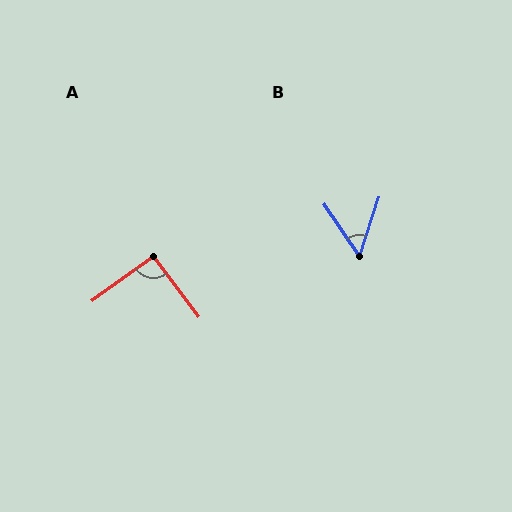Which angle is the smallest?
B, at approximately 53 degrees.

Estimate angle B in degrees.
Approximately 53 degrees.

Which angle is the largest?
A, at approximately 91 degrees.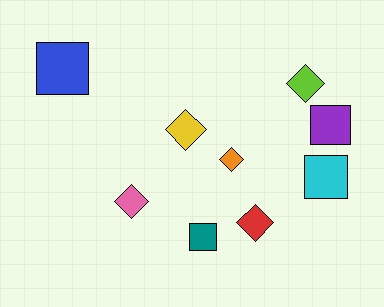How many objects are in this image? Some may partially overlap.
There are 9 objects.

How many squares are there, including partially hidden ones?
There are 4 squares.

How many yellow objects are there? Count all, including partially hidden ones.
There is 1 yellow object.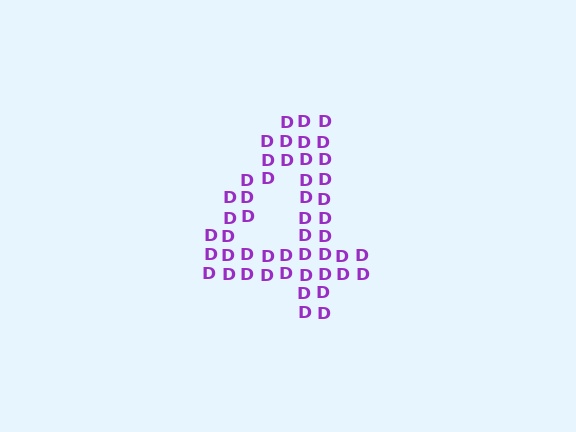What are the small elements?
The small elements are letter D's.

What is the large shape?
The large shape is the digit 4.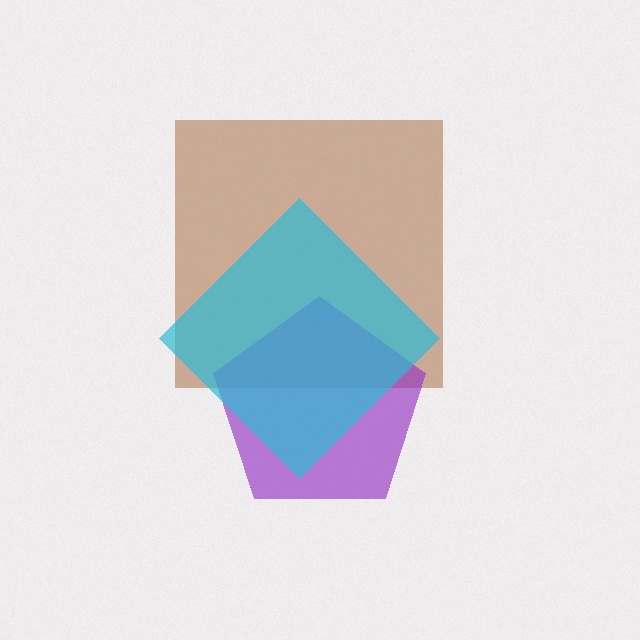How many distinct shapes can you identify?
There are 3 distinct shapes: a brown square, a purple pentagon, a cyan diamond.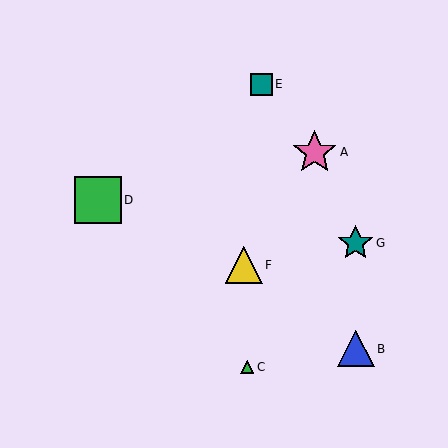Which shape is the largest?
The green square (labeled D) is the largest.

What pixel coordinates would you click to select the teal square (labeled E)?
Click at (261, 84) to select the teal square E.